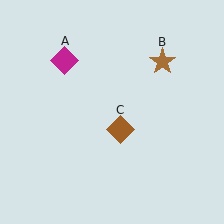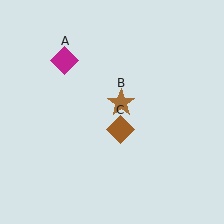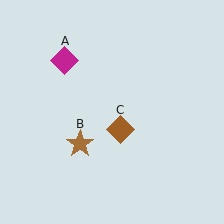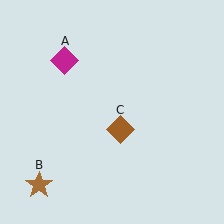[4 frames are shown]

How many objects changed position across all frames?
1 object changed position: brown star (object B).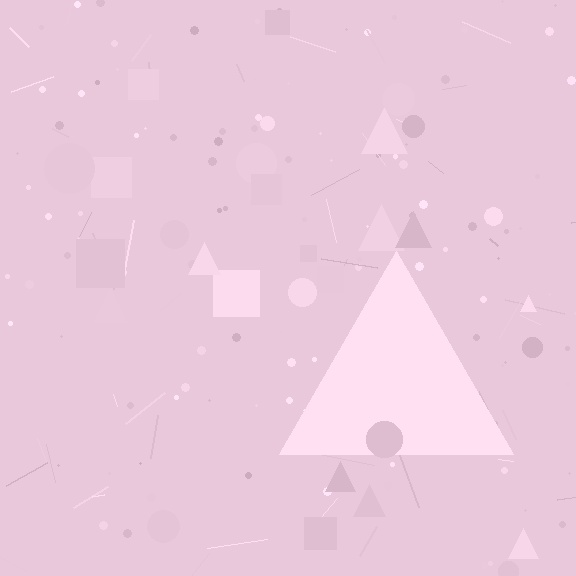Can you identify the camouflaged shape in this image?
The camouflaged shape is a triangle.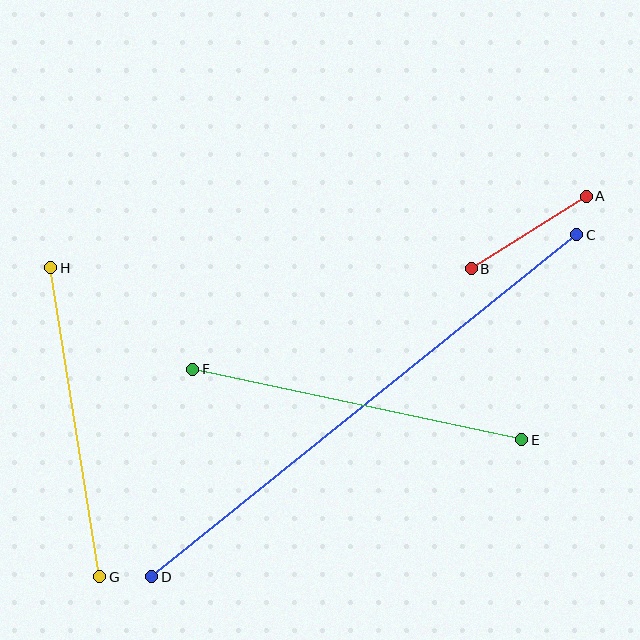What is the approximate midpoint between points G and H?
The midpoint is at approximately (75, 422) pixels.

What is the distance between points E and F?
The distance is approximately 337 pixels.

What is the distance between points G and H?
The distance is approximately 313 pixels.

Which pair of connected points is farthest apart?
Points C and D are farthest apart.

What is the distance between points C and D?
The distance is approximately 545 pixels.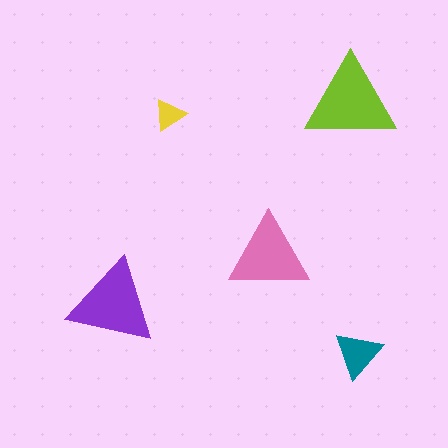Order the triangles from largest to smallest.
the lime one, the purple one, the pink one, the teal one, the yellow one.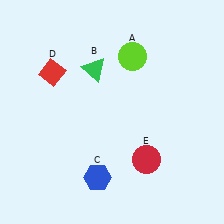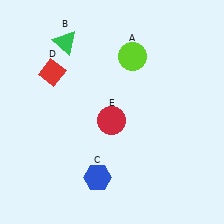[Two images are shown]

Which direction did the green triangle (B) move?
The green triangle (B) moved left.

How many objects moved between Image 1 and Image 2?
2 objects moved between the two images.